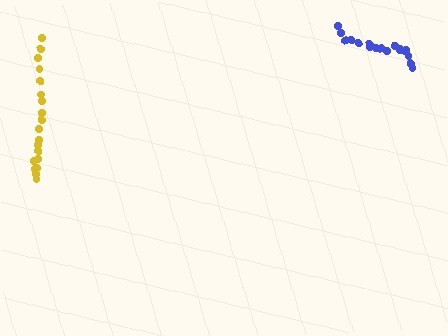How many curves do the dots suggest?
There are 2 distinct paths.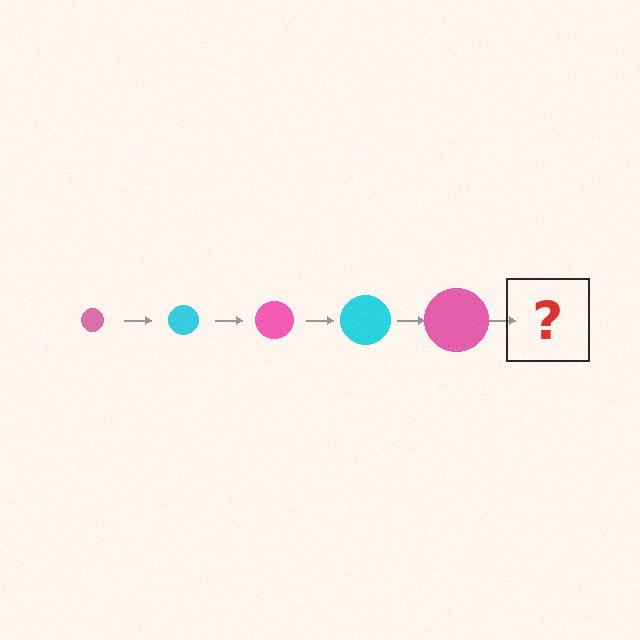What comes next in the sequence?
The next element should be a cyan circle, larger than the previous one.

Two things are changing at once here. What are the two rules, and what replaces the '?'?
The two rules are that the circle grows larger each step and the color cycles through pink and cyan. The '?' should be a cyan circle, larger than the previous one.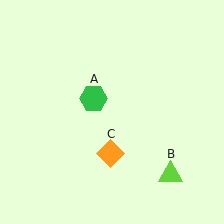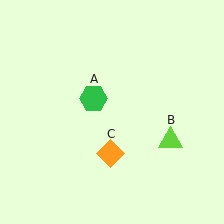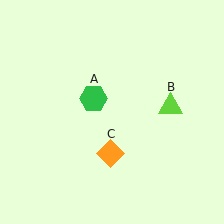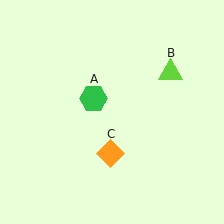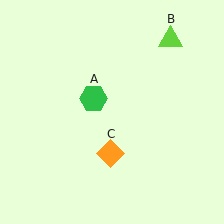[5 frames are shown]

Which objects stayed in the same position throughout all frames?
Green hexagon (object A) and orange diamond (object C) remained stationary.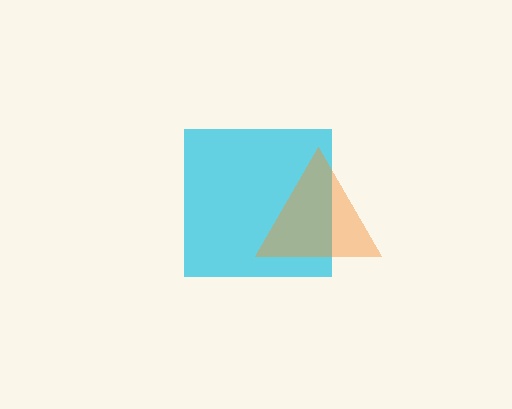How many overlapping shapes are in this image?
There are 2 overlapping shapes in the image.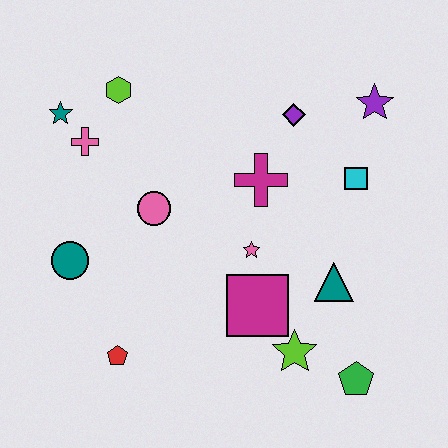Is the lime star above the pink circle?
No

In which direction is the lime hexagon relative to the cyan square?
The lime hexagon is to the left of the cyan square.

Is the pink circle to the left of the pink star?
Yes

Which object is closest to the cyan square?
The purple star is closest to the cyan square.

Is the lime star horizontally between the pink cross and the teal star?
No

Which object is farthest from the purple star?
The red pentagon is farthest from the purple star.